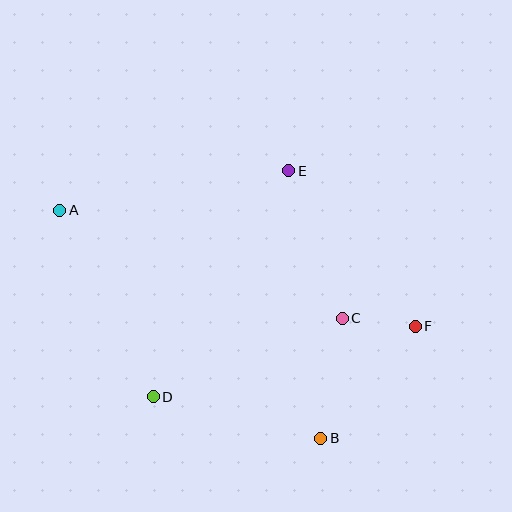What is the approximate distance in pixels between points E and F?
The distance between E and F is approximately 201 pixels.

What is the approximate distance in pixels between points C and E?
The distance between C and E is approximately 157 pixels.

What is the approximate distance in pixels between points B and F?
The distance between B and F is approximately 147 pixels.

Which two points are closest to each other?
Points C and F are closest to each other.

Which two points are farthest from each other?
Points A and F are farthest from each other.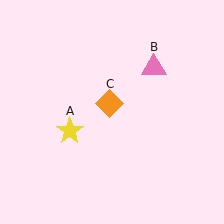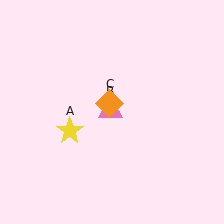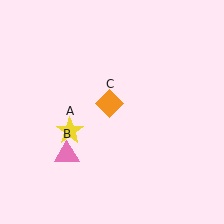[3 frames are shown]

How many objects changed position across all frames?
1 object changed position: pink triangle (object B).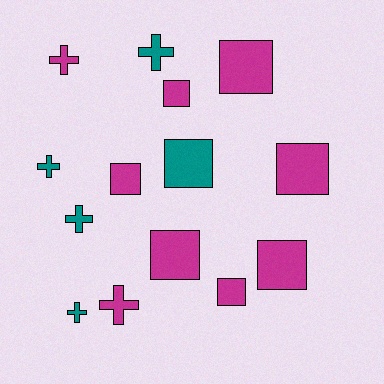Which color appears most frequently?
Magenta, with 9 objects.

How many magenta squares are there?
There are 7 magenta squares.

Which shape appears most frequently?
Square, with 8 objects.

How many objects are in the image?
There are 14 objects.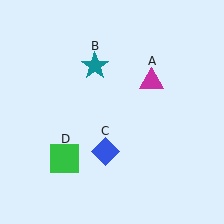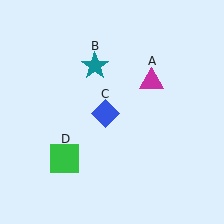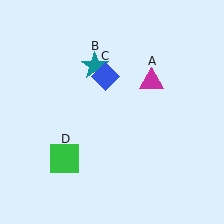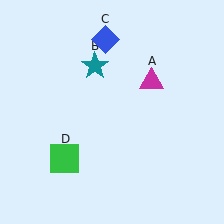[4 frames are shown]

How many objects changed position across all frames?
1 object changed position: blue diamond (object C).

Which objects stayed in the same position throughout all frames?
Magenta triangle (object A) and teal star (object B) and green square (object D) remained stationary.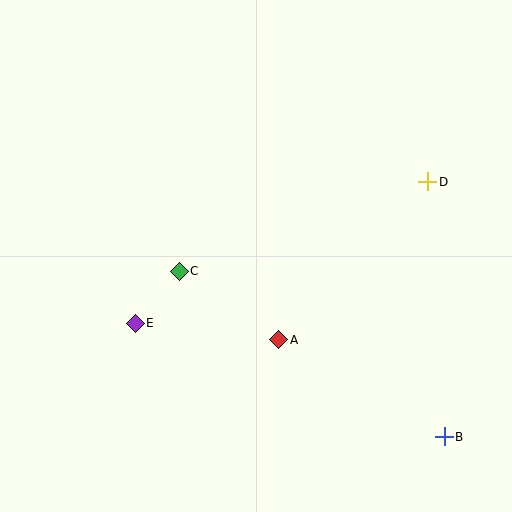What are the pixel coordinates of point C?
Point C is at (179, 271).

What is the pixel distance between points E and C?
The distance between E and C is 68 pixels.